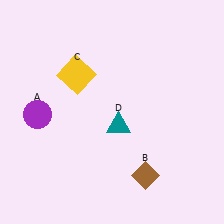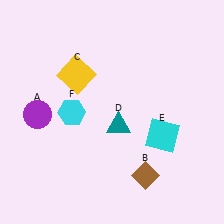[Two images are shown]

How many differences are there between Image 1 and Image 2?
There are 2 differences between the two images.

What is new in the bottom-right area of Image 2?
A cyan square (E) was added in the bottom-right area of Image 2.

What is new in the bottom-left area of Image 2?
A cyan hexagon (F) was added in the bottom-left area of Image 2.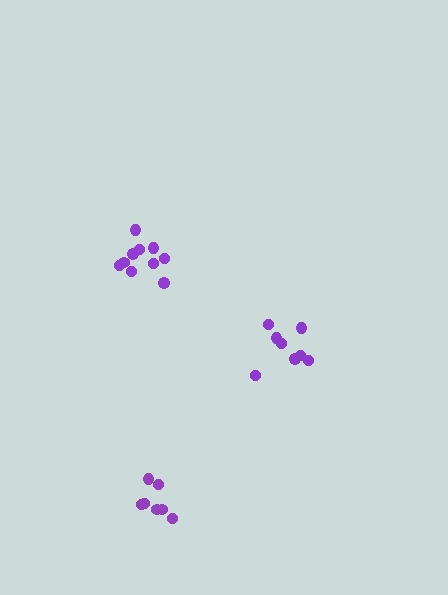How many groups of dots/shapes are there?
There are 3 groups.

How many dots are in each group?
Group 1: 7 dots, Group 2: 8 dots, Group 3: 10 dots (25 total).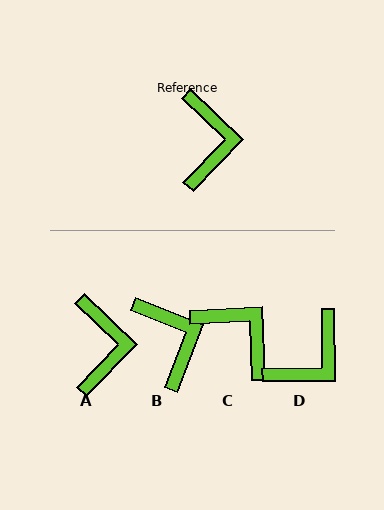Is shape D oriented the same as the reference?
No, it is off by about 46 degrees.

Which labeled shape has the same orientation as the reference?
A.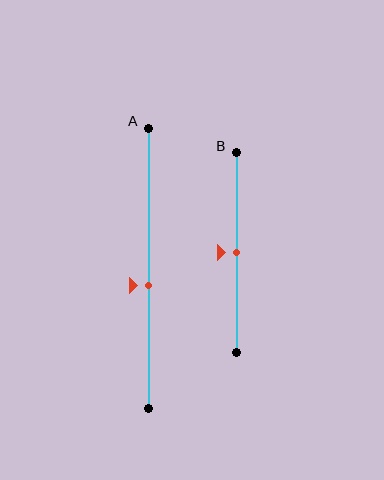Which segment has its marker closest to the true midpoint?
Segment B has its marker closest to the true midpoint.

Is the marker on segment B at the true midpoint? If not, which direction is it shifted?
Yes, the marker on segment B is at the true midpoint.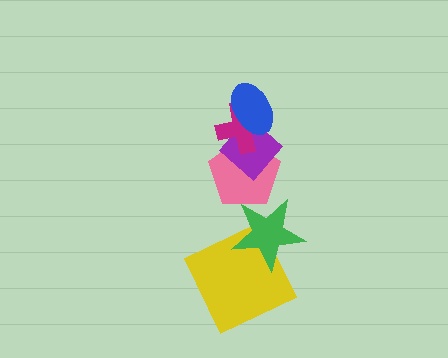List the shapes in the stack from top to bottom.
From top to bottom: the blue ellipse, the magenta cross, the purple diamond, the pink pentagon, the green star, the yellow square.